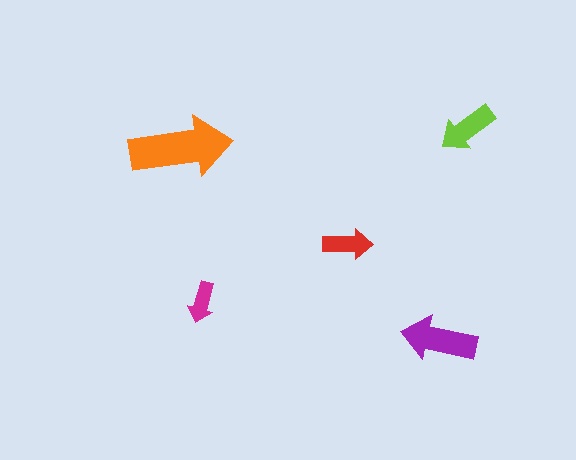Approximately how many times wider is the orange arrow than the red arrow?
About 2 times wider.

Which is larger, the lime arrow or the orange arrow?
The orange one.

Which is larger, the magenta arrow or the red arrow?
The red one.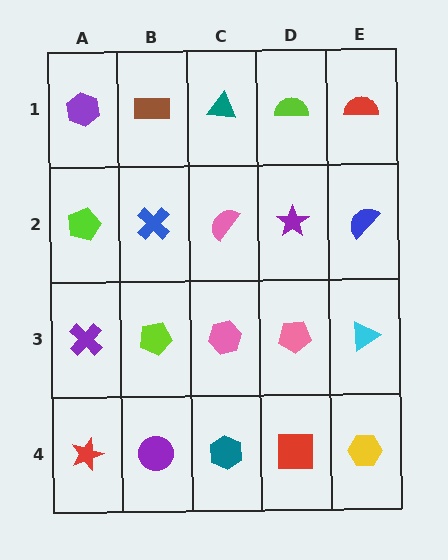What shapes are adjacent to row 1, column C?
A pink semicircle (row 2, column C), a brown rectangle (row 1, column B), a lime semicircle (row 1, column D).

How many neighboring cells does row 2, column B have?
4.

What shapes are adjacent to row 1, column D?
A purple star (row 2, column D), a teal triangle (row 1, column C), a red semicircle (row 1, column E).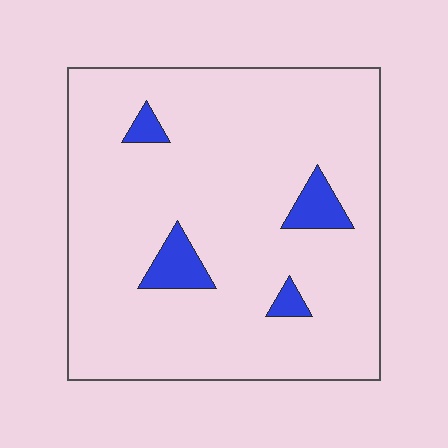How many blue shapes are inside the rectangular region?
4.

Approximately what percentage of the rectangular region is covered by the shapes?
Approximately 5%.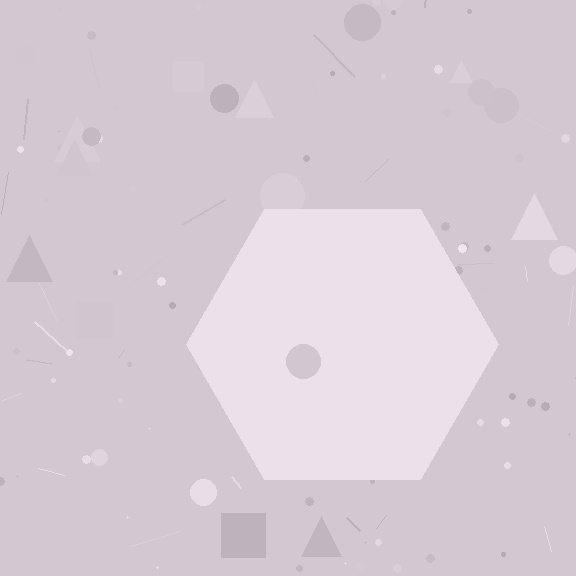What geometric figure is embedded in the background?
A hexagon is embedded in the background.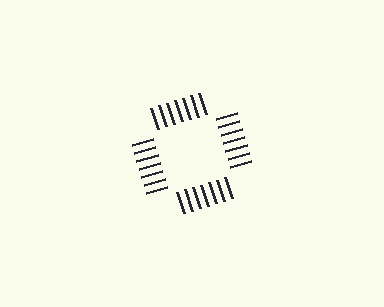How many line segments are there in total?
28 — 7 along each of the 4 edges.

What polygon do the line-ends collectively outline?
An illusory square — the line segments terminate on its edges but no continuous stroke is drawn.